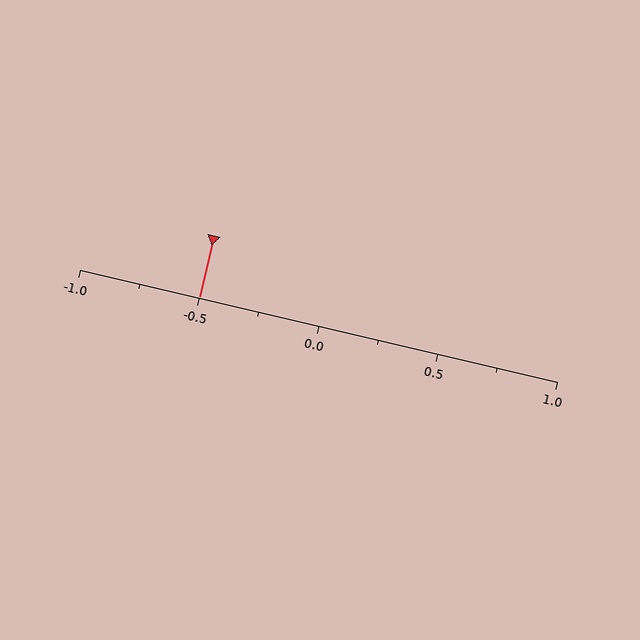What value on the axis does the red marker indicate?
The marker indicates approximately -0.5.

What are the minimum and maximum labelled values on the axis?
The axis runs from -1.0 to 1.0.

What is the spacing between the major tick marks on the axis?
The major ticks are spaced 0.5 apart.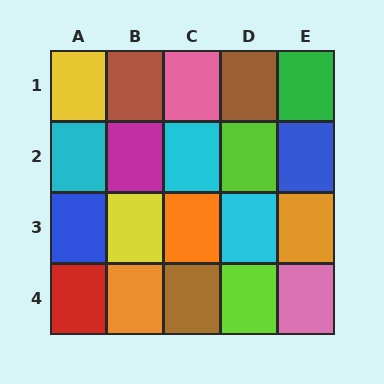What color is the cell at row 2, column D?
Lime.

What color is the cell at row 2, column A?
Cyan.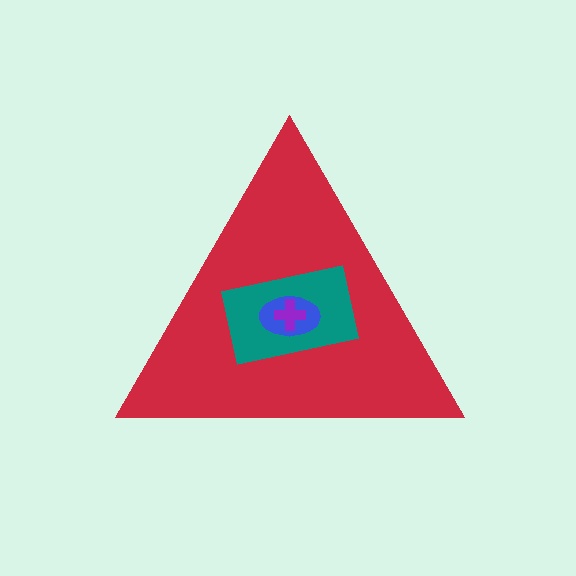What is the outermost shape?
The red triangle.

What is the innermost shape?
The purple cross.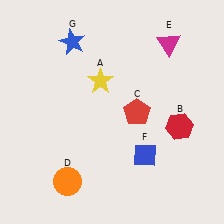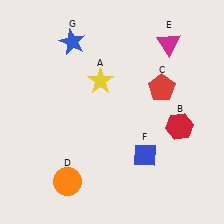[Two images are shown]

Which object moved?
The red pentagon (C) moved right.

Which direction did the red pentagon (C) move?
The red pentagon (C) moved right.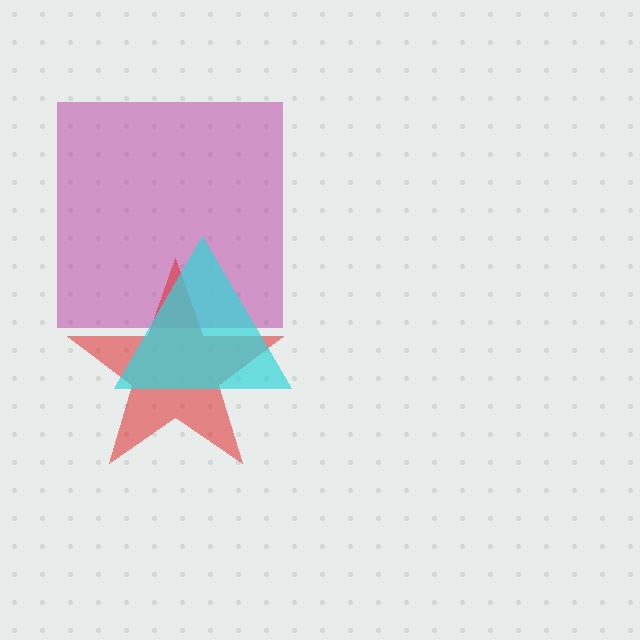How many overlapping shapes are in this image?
There are 3 overlapping shapes in the image.